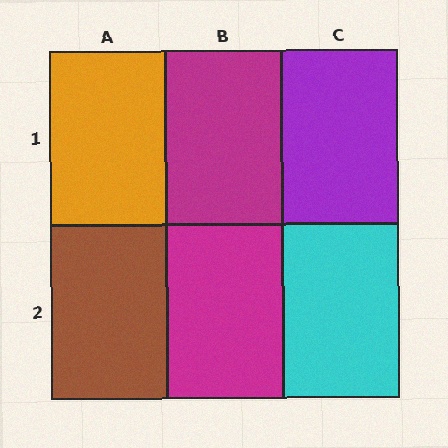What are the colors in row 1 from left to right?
Orange, magenta, purple.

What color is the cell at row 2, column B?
Magenta.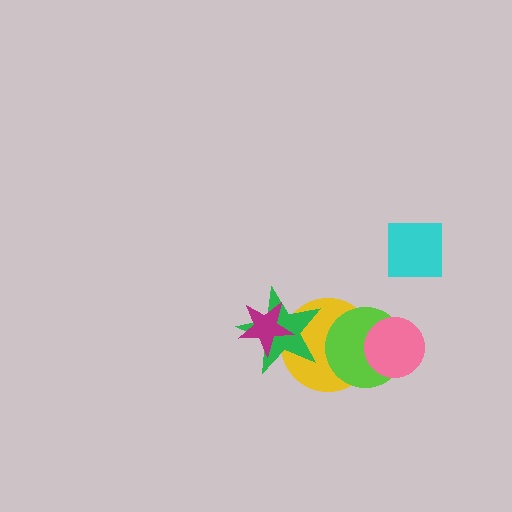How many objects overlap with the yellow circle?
4 objects overlap with the yellow circle.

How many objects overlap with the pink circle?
2 objects overlap with the pink circle.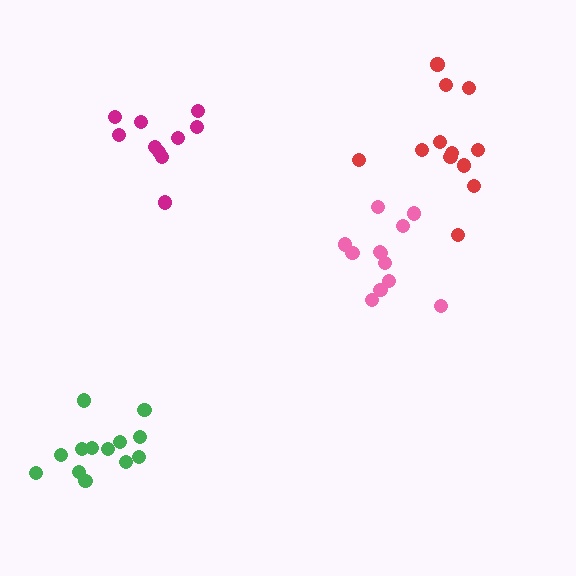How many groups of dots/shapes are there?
There are 4 groups.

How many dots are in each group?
Group 1: 13 dots, Group 2: 12 dots, Group 3: 12 dots, Group 4: 10 dots (47 total).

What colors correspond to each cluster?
The clusters are colored: green, pink, red, magenta.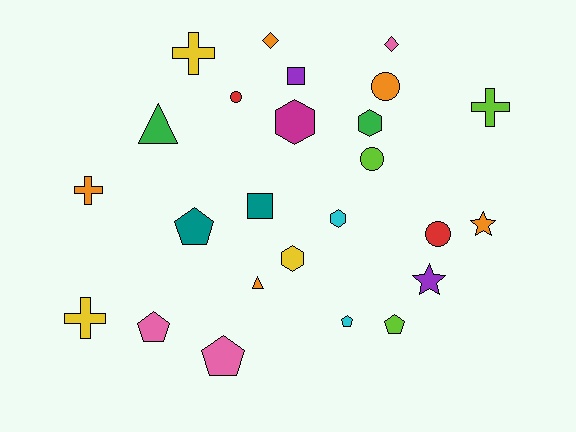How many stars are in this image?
There are 2 stars.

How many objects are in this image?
There are 25 objects.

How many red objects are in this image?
There are 2 red objects.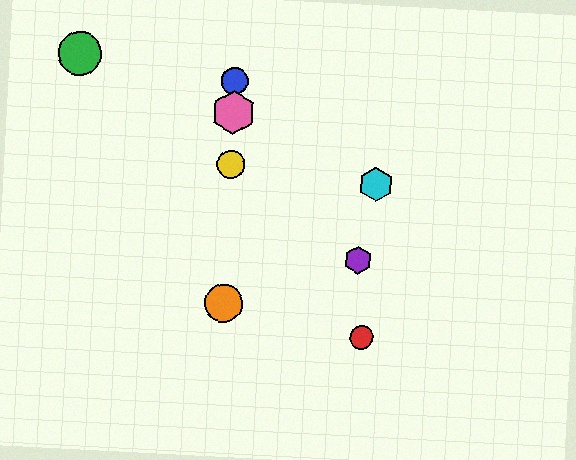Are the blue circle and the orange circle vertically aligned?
Yes, both are at x≈235.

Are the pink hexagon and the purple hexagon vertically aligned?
No, the pink hexagon is at x≈233 and the purple hexagon is at x≈358.